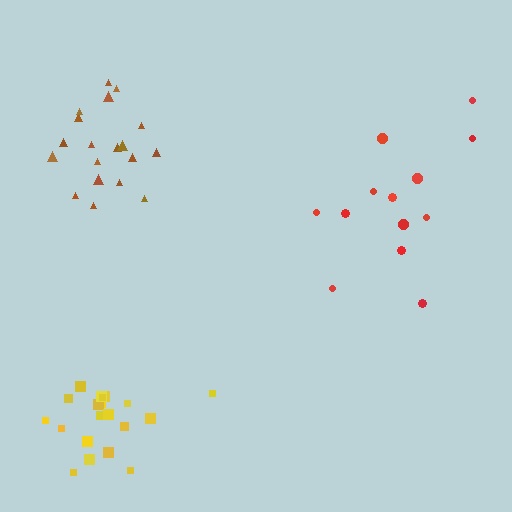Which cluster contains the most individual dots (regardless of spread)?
Yellow (20).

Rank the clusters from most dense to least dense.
brown, yellow, red.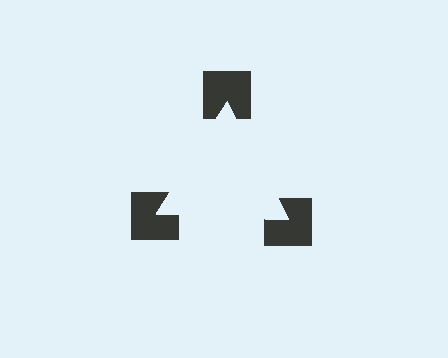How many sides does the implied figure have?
3 sides.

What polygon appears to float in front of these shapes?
An illusory triangle — its edges are inferred from the aligned wedge cuts in the notched squares, not physically drawn.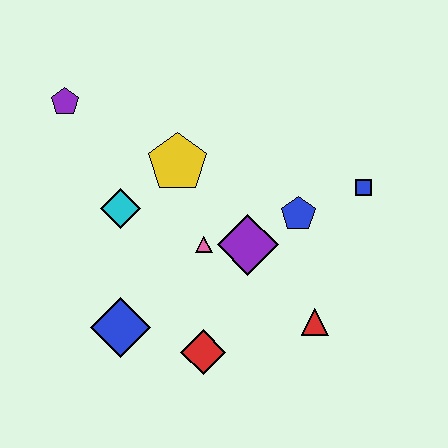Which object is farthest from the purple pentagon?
The red triangle is farthest from the purple pentagon.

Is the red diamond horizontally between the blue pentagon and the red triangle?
No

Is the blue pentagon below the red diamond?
No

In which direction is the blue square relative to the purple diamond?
The blue square is to the right of the purple diamond.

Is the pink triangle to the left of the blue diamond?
No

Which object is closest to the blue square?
The blue pentagon is closest to the blue square.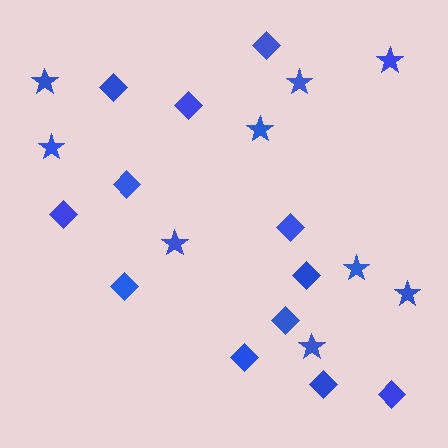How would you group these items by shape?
There are 2 groups: one group of diamonds (12) and one group of stars (9).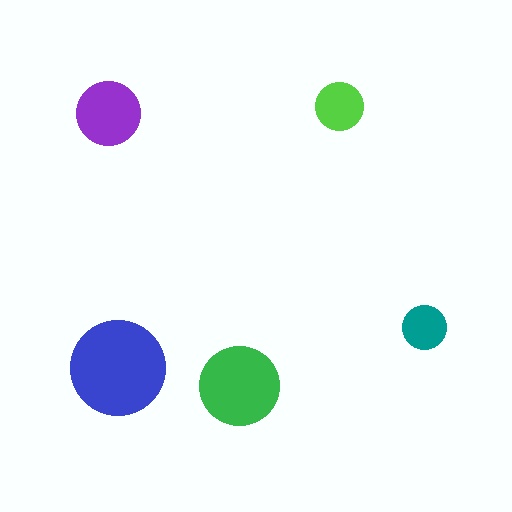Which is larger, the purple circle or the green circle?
The green one.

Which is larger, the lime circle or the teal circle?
The lime one.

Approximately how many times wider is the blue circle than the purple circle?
About 1.5 times wider.